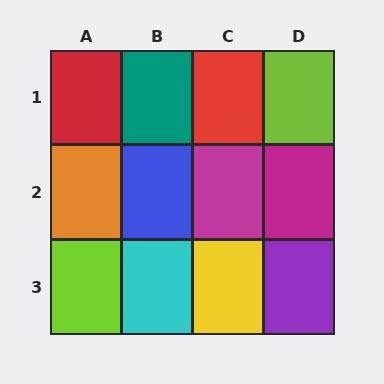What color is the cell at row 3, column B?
Cyan.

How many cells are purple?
1 cell is purple.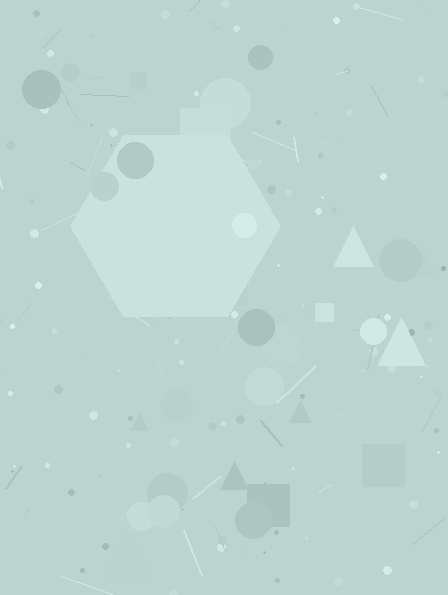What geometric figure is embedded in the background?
A hexagon is embedded in the background.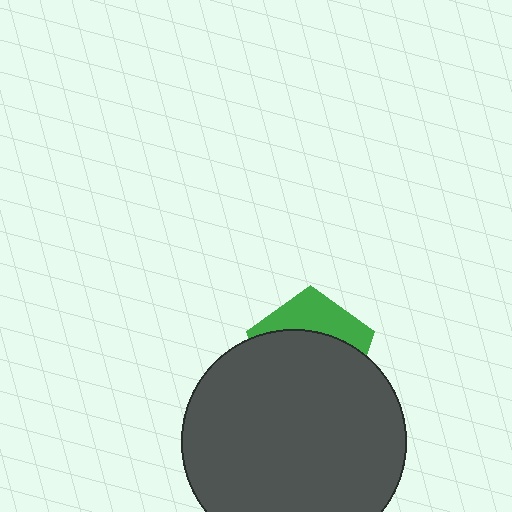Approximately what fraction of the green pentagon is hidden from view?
Roughly 67% of the green pentagon is hidden behind the dark gray circle.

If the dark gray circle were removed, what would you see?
You would see the complete green pentagon.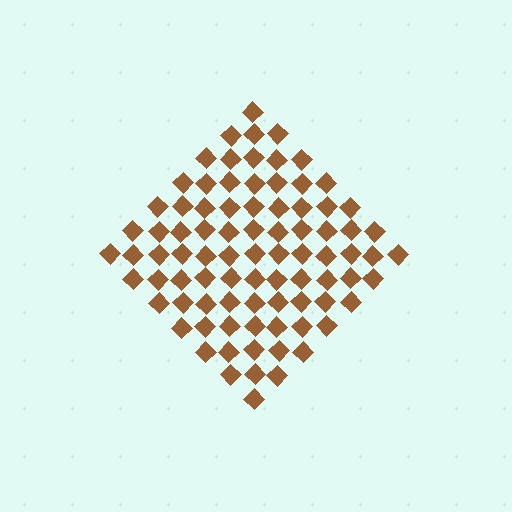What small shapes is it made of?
It is made of small diamonds.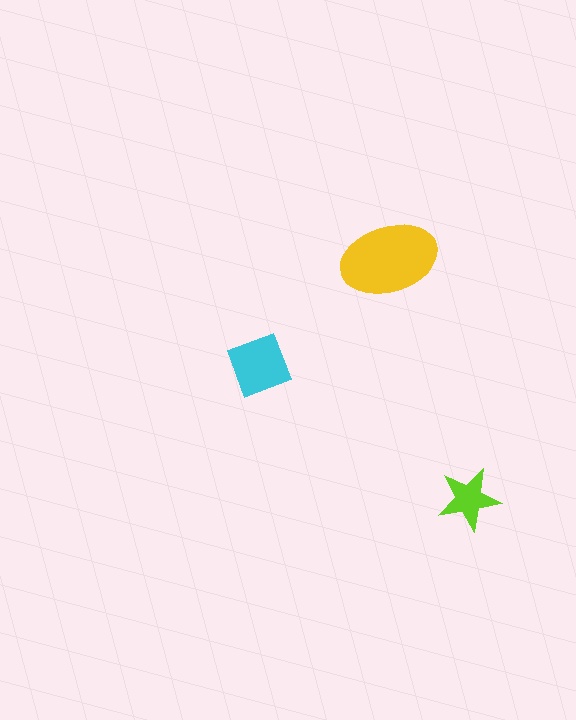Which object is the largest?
The yellow ellipse.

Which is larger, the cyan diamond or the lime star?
The cyan diamond.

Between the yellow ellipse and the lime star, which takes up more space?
The yellow ellipse.